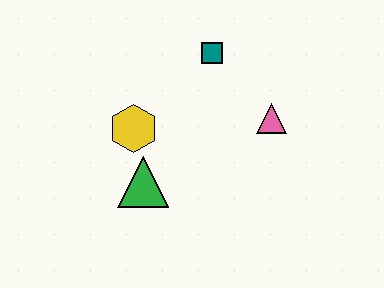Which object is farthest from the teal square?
The green triangle is farthest from the teal square.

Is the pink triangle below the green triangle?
No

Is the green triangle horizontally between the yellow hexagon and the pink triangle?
Yes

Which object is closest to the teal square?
The pink triangle is closest to the teal square.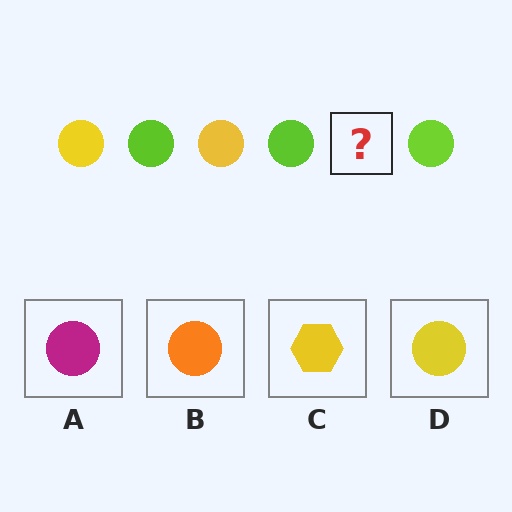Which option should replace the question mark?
Option D.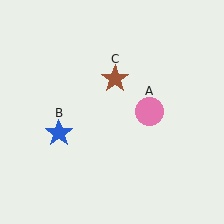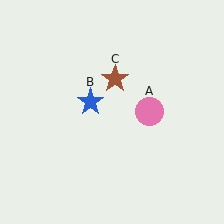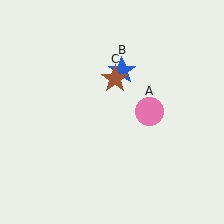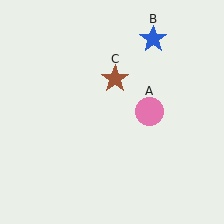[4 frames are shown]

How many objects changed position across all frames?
1 object changed position: blue star (object B).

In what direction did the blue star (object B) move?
The blue star (object B) moved up and to the right.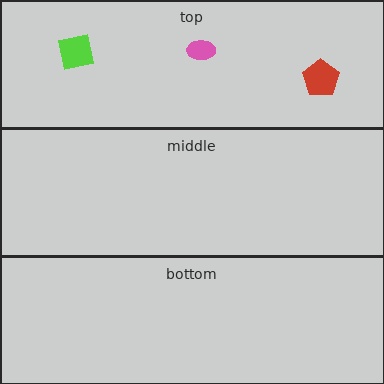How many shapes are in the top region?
3.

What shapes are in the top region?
The lime square, the red pentagon, the pink ellipse.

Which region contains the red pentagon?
The top region.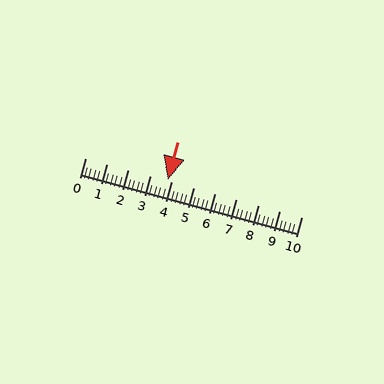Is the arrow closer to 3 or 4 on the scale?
The arrow is closer to 4.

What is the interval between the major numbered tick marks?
The major tick marks are spaced 1 units apart.